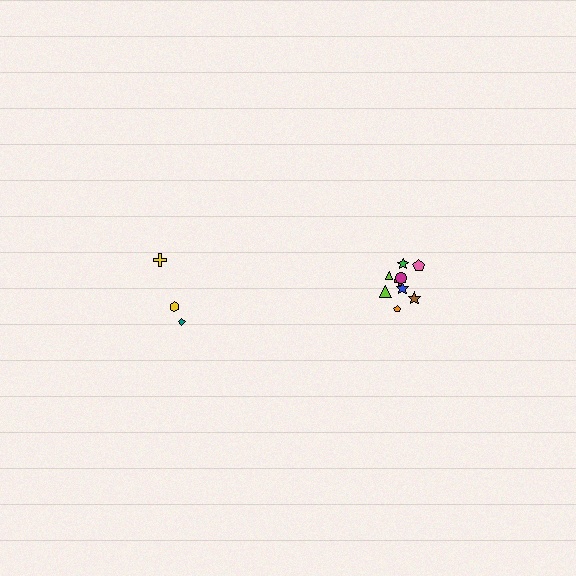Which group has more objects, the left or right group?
The right group.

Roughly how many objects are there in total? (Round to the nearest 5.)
Roughly 15 objects in total.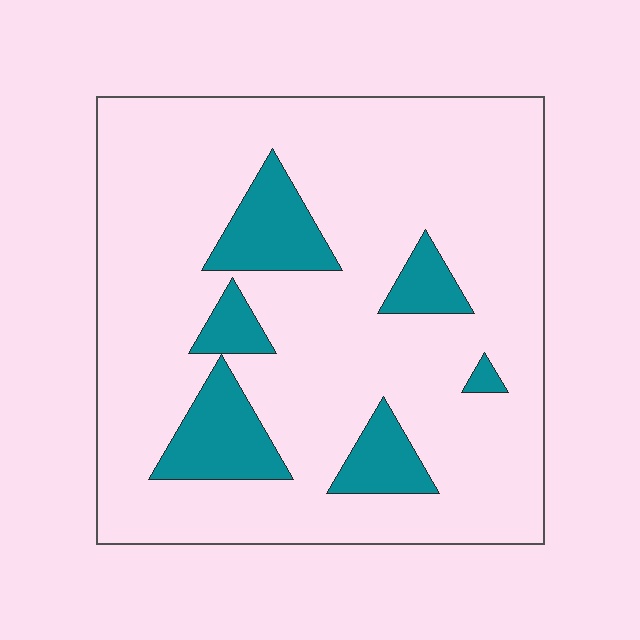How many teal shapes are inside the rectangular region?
6.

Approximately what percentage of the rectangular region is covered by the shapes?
Approximately 15%.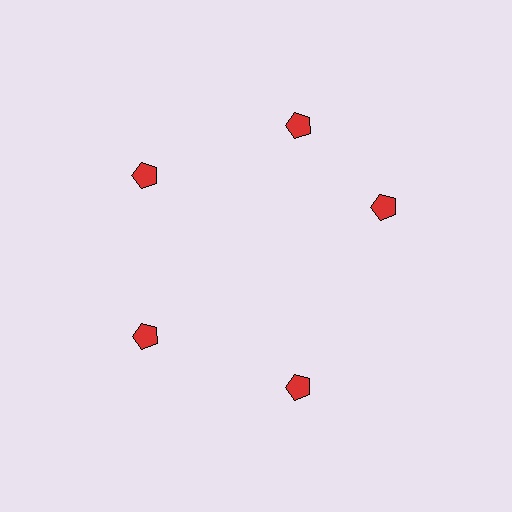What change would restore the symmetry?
The symmetry would be restored by rotating it back into even spacing with its neighbors so that all 5 pentagons sit at equal angles and equal distance from the center.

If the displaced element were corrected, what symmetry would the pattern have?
It would have 5-fold rotational symmetry — the pattern would map onto itself every 72 degrees.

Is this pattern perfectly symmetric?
No. The 5 red pentagons are arranged in a ring, but one element near the 3 o'clock position is rotated out of alignment along the ring, breaking the 5-fold rotational symmetry.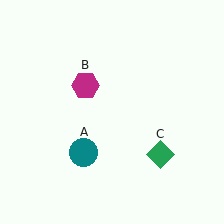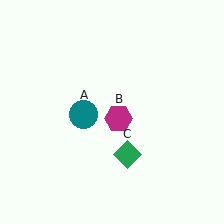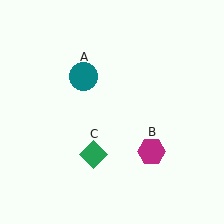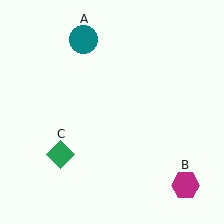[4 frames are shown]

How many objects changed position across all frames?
3 objects changed position: teal circle (object A), magenta hexagon (object B), green diamond (object C).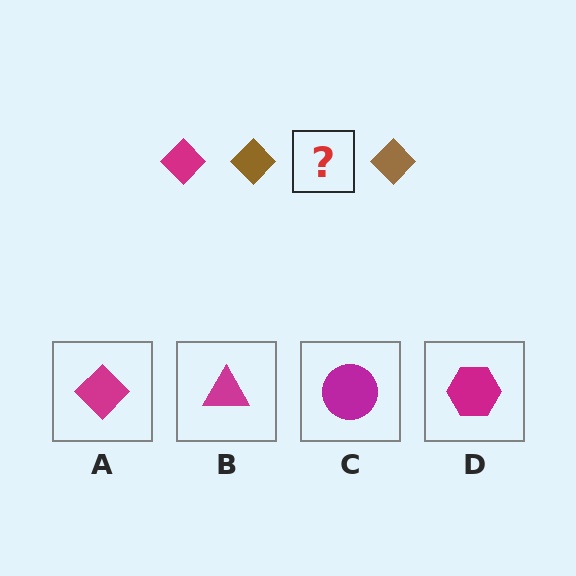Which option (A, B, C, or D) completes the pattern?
A.